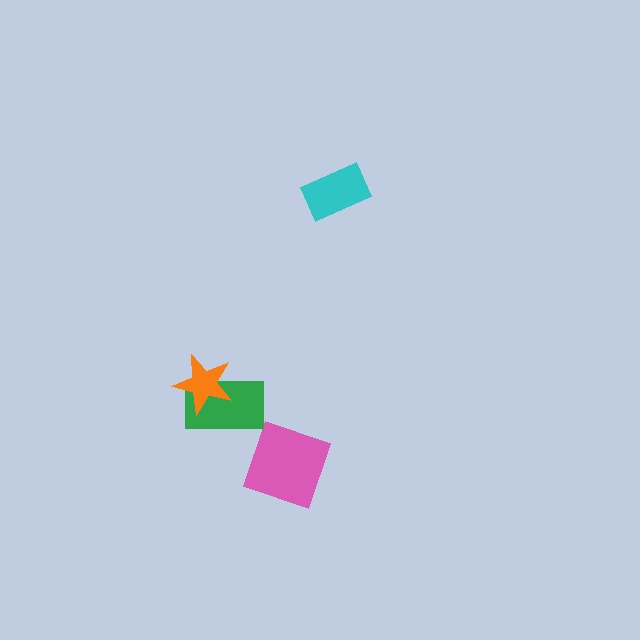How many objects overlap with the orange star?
1 object overlaps with the orange star.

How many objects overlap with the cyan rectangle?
0 objects overlap with the cyan rectangle.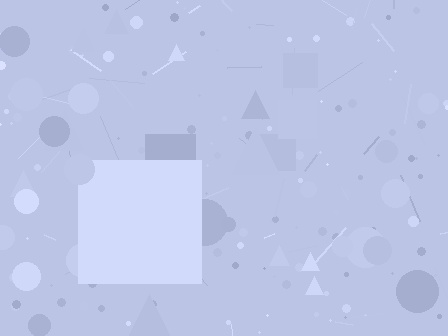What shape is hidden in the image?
A square is hidden in the image.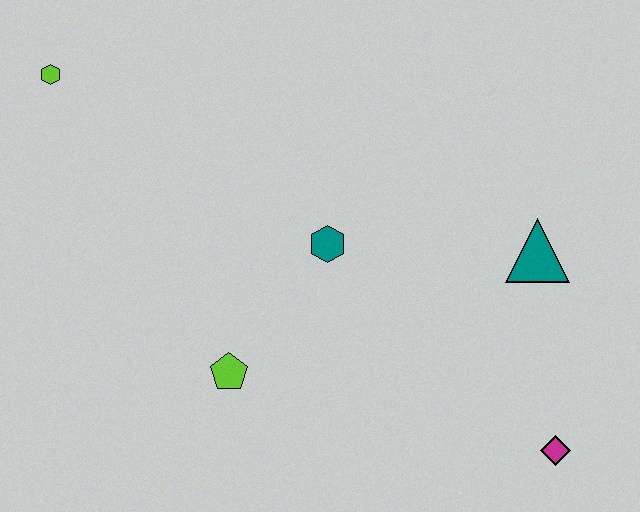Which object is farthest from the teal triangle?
The lime hexagon is farthest from the teal triangle.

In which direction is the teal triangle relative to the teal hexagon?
The teal triangle is to the right of the teal hexagon.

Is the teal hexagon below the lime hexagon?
Yes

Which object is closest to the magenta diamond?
The teal triangle is closest to the magenta diamond.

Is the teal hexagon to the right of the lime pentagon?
Yes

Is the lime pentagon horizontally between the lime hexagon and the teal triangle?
Yes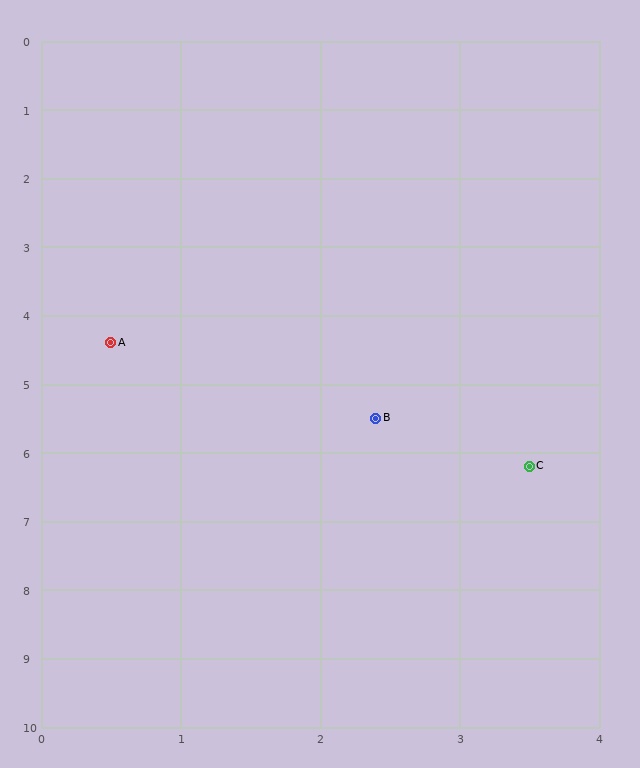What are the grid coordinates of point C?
Point C is at approximately (3.5, 6.2).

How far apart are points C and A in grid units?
Points C and A are about 3.5 grid units apart.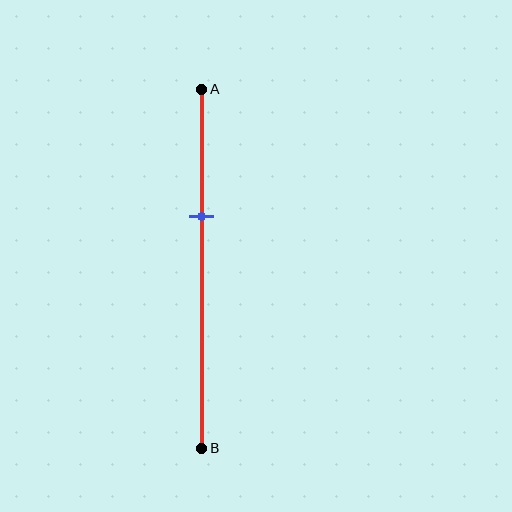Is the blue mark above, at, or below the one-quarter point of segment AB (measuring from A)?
The blue mark is below the one-quarter point of segment AB.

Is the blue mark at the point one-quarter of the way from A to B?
No, the mark is at about 35% from A, not at the 25% one-quarter point.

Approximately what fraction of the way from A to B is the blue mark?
The blue mark is approximately 35% of the way from A to B.